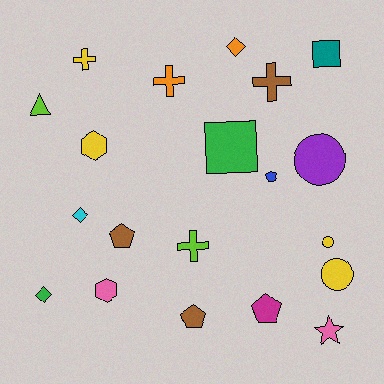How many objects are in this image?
There are 20 objects.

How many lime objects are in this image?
There are 2 lime objects.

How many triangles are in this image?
There is 1 triangle.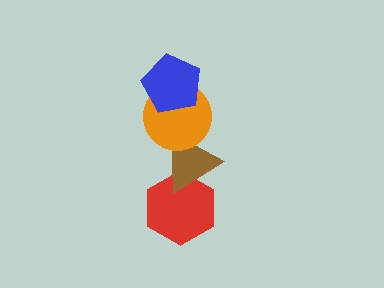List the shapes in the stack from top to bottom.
From top to bottom: the blue pentagon, the orange circle, the brown triangle, the red hexagon.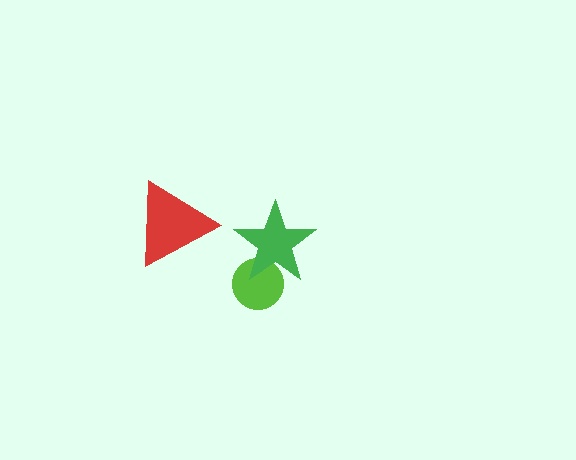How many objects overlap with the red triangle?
0 objects overlap with the red triangle.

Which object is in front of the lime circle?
The green star is in front of the lime circle.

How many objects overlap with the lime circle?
1 object overlaps with the lime circle.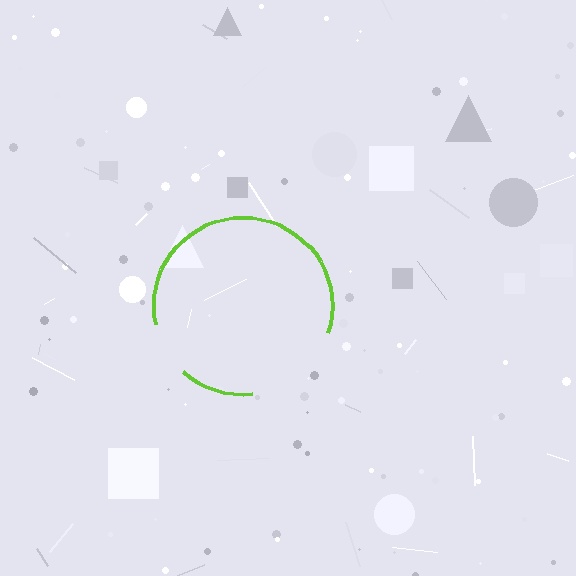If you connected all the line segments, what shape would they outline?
They would outline a circle.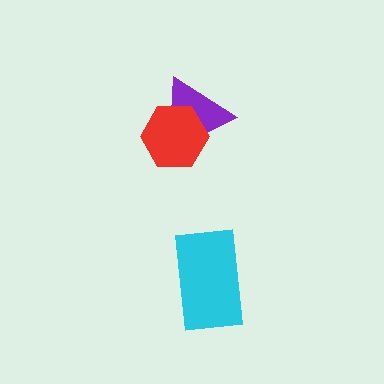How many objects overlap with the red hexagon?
1 object overlaps with the red hexagon.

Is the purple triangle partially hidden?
Yes, it is partially covered by another shape.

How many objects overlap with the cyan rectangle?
0 objects overlap with the cyan rectangle.